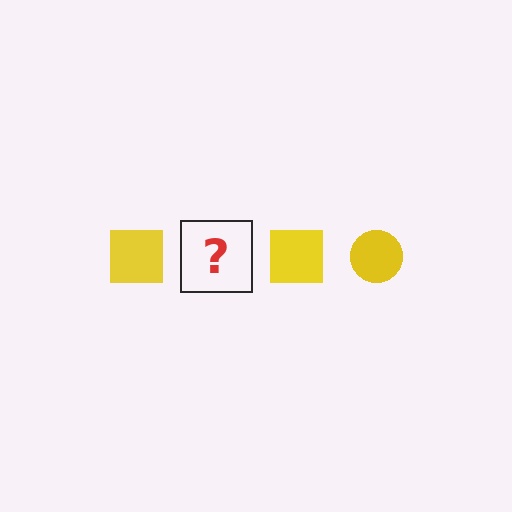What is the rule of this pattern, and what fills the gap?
The rule is that the pattern cycles through square, circle shapes in yellow. The gap should be filled with a yellow circle.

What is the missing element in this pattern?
The missing element is a yellow circle.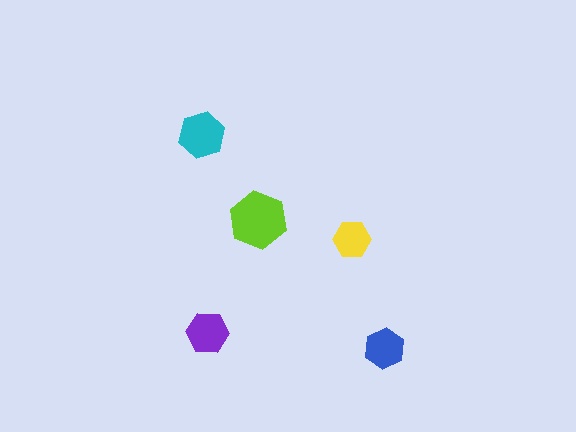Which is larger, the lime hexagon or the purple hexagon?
The lime one.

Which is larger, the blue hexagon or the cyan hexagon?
The cyan one.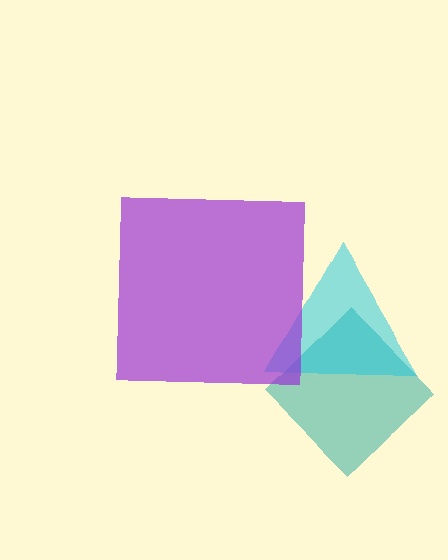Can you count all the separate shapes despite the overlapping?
Yes, there are 3 separate shapes.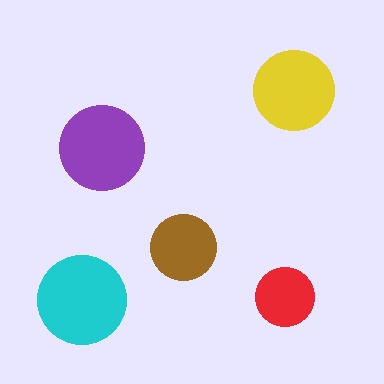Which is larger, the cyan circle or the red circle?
The cyan one.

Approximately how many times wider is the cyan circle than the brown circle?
About 1.5 times wider.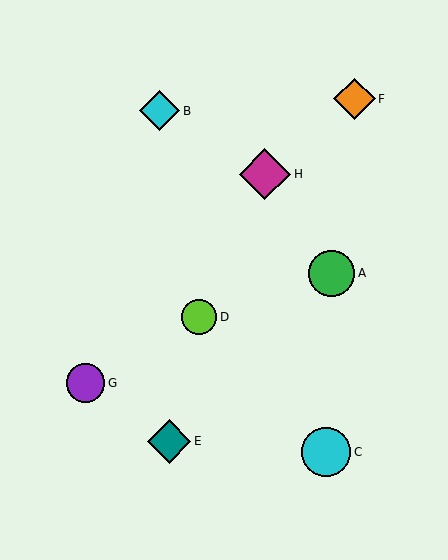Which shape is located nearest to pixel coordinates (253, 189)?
The magenta diamond (labeled H) at (265, 174) is nearest to that location.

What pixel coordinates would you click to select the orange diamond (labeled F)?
Click at (354, 99) to select the orange diamond F.